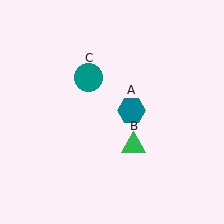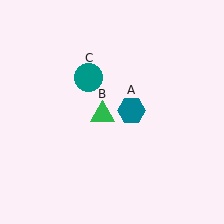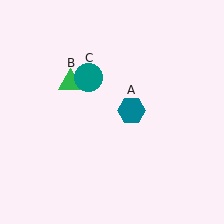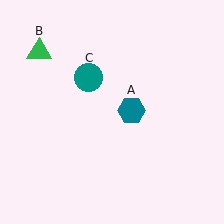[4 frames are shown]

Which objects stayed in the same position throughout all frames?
Teal hexagon (object A) and teal circle (object C) remained stationary.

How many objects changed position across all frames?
1 object changed position: green triangle (object B).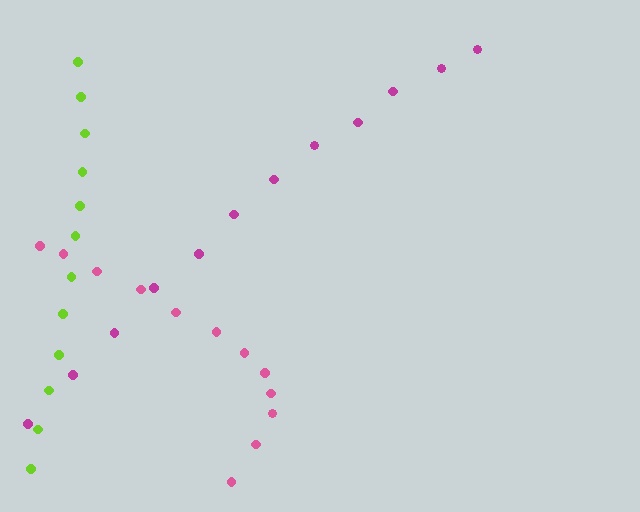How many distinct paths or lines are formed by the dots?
There are 3 distinct paths.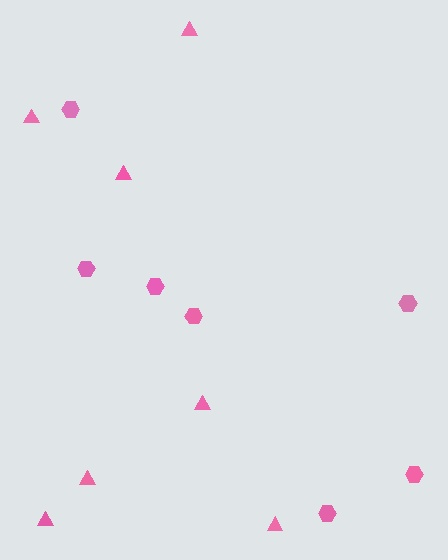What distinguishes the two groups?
There are 2 groups: one group of triangles (7) and one group of hexagons (7).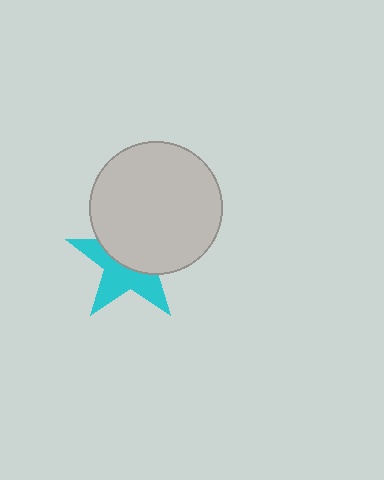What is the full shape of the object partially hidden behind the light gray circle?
The partially hidden object is a cyan star.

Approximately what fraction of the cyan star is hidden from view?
Roughly 53% of the cyan star is hidden behind the light gray circle.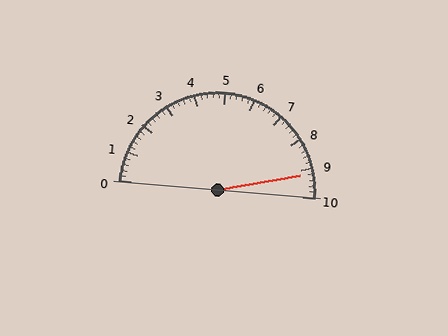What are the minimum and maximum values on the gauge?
The gauge ranges from 0 to 10.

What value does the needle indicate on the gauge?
The needle indicates approximately 9.2.